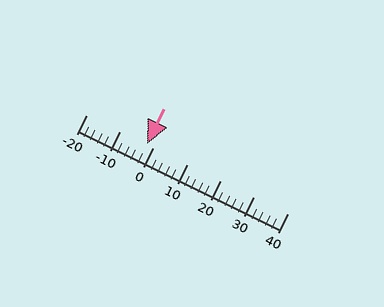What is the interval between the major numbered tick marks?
The major tick marks are spaced 10 units apart.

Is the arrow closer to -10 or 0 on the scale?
The arrow is closer to 0.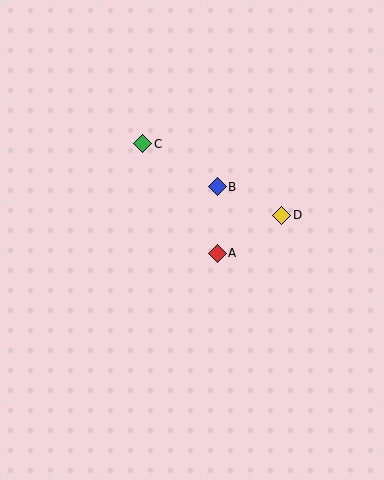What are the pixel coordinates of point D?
Point D is at (282, 215).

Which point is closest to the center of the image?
Point A at (217, 253) is closest to the center.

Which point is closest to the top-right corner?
Point D is closest to the top-right corner.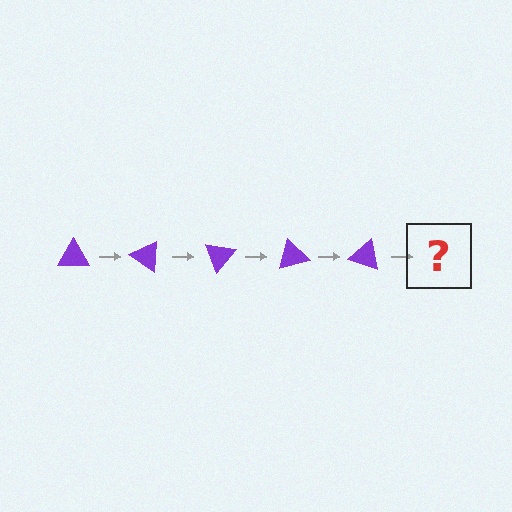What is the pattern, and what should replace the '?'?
The pattern is that the triangle rotates 35 degrees each step. The '?' should be a purple triangle rotated 175 degrees.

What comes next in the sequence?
The next element should be a purple triangle rotated 175 degrees.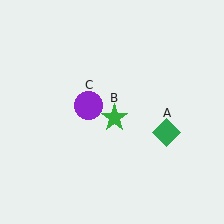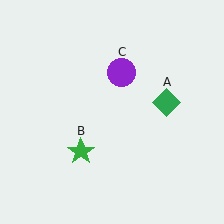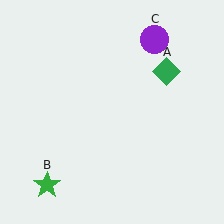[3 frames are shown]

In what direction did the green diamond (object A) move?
The green diamond (object A) moved up.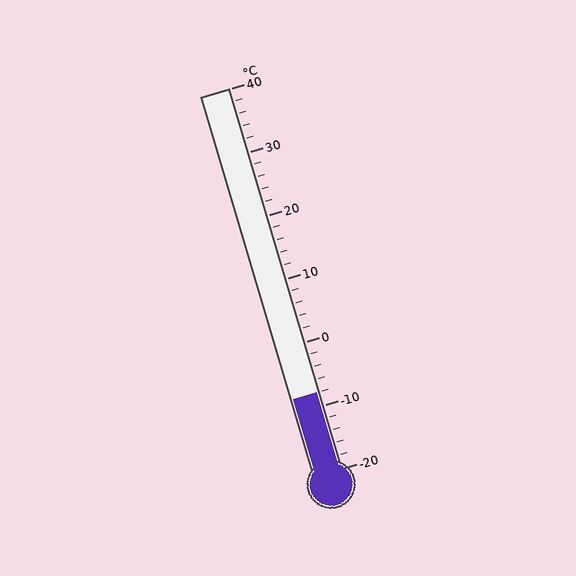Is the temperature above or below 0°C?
The temperature is below 0°C.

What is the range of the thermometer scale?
The thermometer scale ranges from -20°C to 40°C.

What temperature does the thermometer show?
The thermometer shows approximately -8°C.